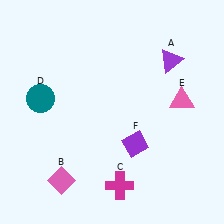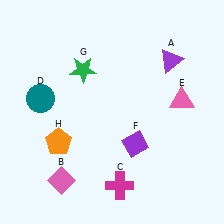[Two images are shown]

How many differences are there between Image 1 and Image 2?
There are 2 differences between the two images.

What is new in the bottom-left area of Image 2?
An orange pentagon (H) was added in the bottom-left area of Image 2.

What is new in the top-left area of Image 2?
A green star (G) was added in the top-left area of Image 2.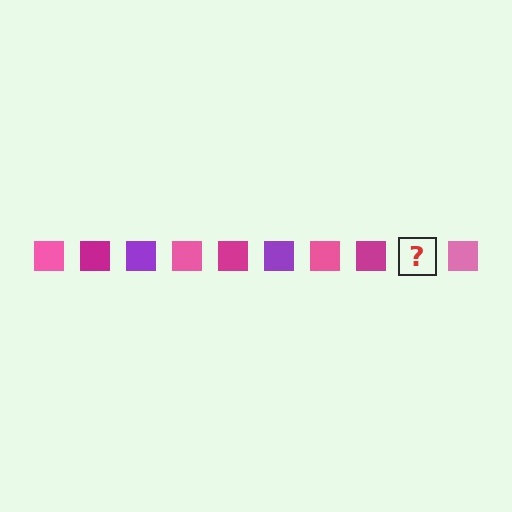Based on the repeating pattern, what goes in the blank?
The blank should be a purple square.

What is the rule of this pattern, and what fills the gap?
The rule is that the pattern cycles through pink, magenta, purple squares. The gap should be filled with a purple square.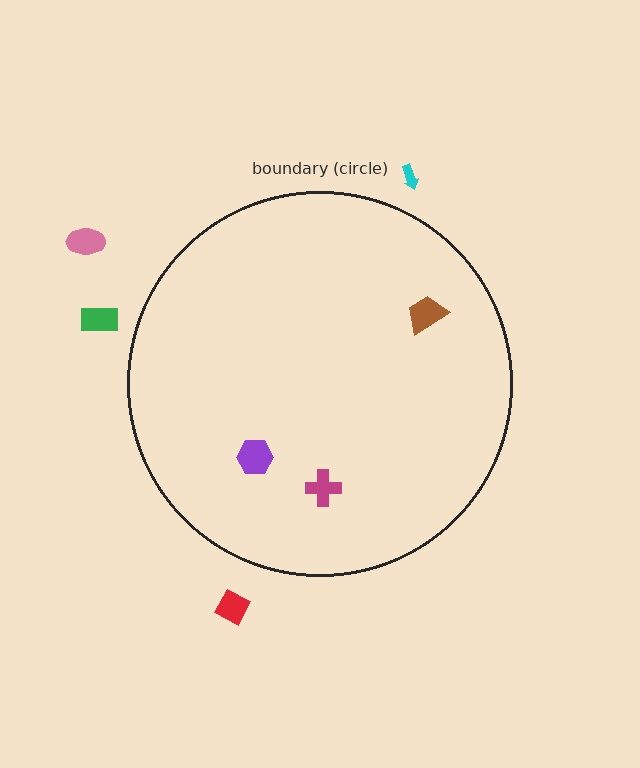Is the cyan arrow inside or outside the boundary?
Outside.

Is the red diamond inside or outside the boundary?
Outside.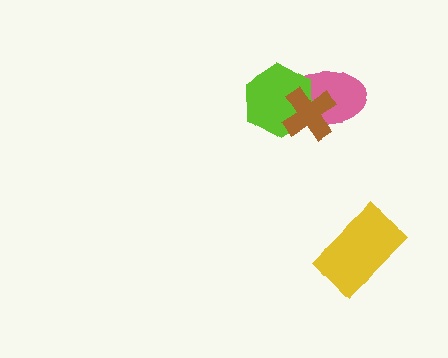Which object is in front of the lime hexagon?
The brown cross is in front of the lime hexagon.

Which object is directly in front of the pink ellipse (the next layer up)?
The lime hexagon is directly in front of the pink ellipse.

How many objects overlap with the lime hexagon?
2 objects overlap with the lime hexagon.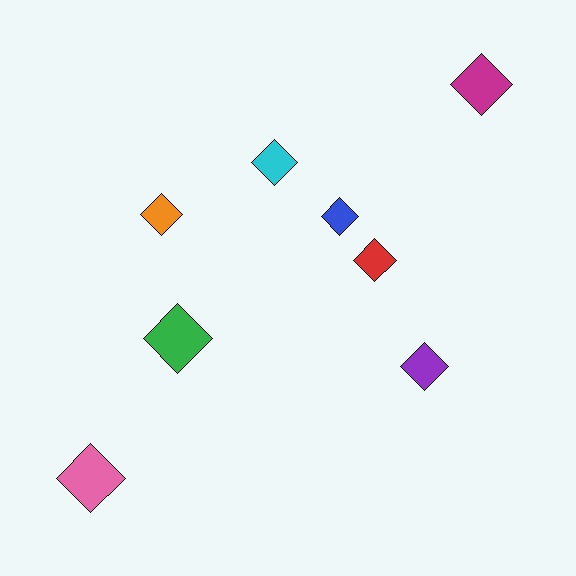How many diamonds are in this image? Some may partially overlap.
There are 8 diamonds.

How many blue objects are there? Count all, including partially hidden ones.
There is 1 blue object.